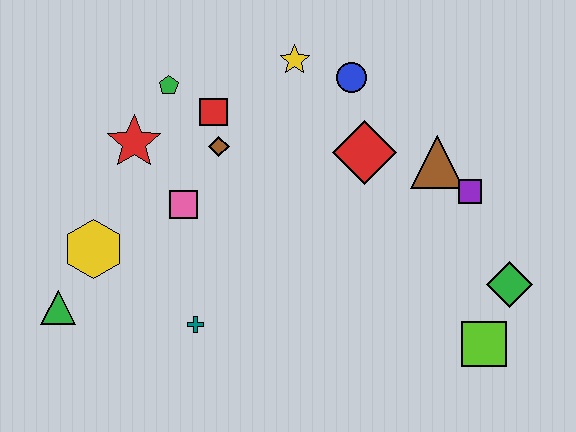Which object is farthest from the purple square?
The green triangle is farthest from the purple square.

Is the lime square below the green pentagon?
Yes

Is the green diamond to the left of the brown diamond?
No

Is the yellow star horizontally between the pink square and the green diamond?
Yes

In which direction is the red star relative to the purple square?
The red star is to the left of the purple square.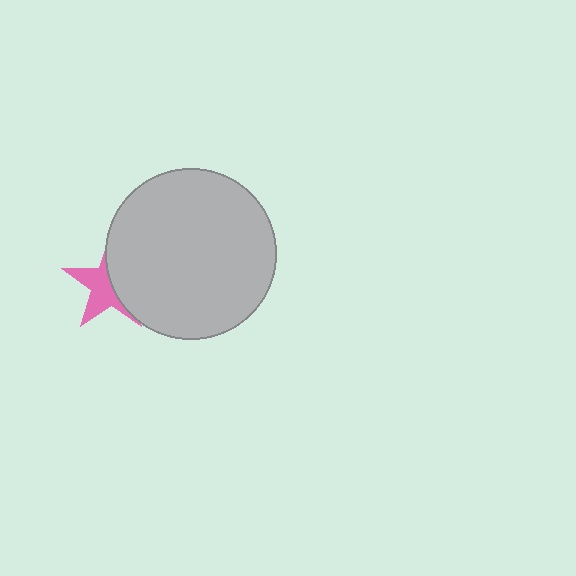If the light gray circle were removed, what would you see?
You would see the complete pink star.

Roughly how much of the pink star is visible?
About half of it is visible (roughly 50%).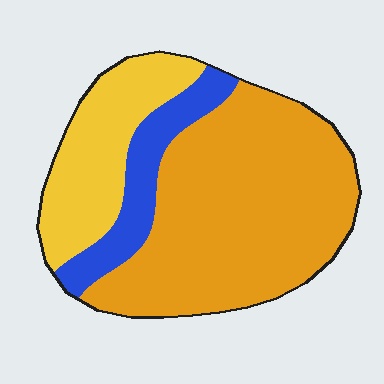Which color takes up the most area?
Orange, at roughly 60%.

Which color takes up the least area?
Blue, at roughly 15%.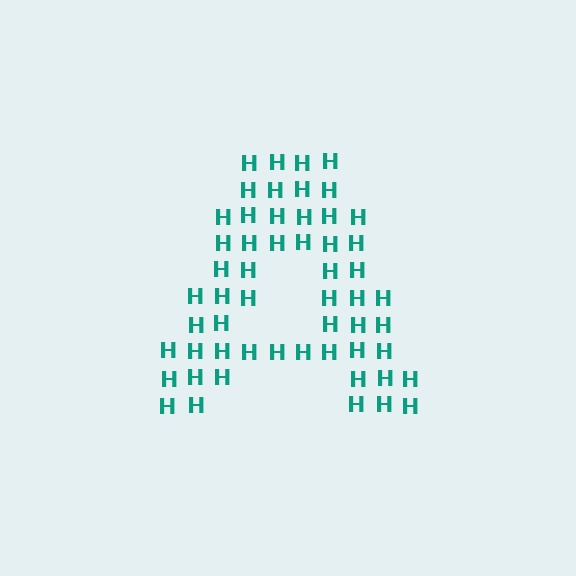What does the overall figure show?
The overall figure shows the letter A.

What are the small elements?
The small elements are letter H's.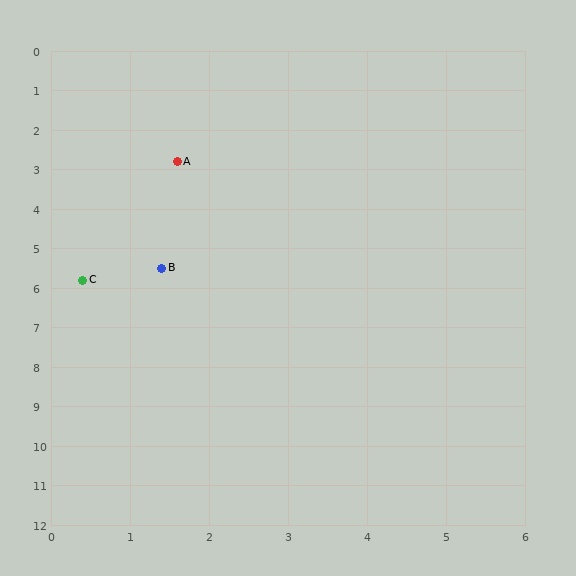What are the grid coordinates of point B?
Point B is at approximately (1.4, 5.5).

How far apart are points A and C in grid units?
Points A and C are about 3.2 grid units apart.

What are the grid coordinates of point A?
Point A is at approximately (1.6, 2.8).